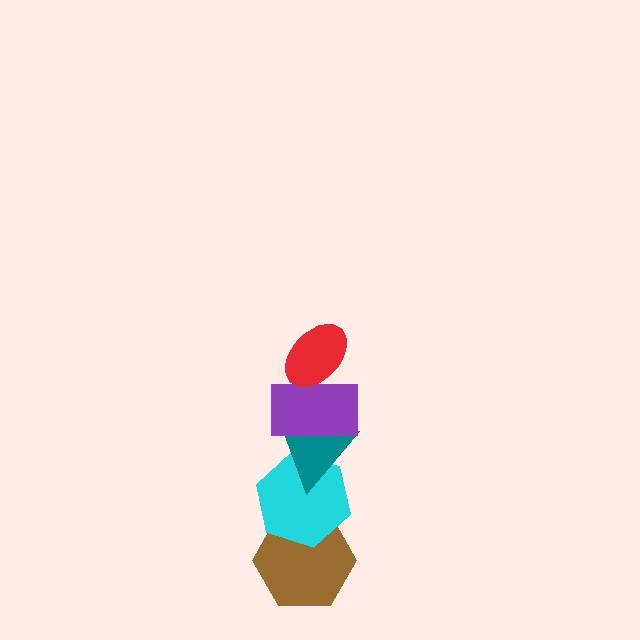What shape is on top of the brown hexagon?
The cyan hexagon is on top of the brown hexagon.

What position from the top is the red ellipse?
The red ellipse is 1st from the top.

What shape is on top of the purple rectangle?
The red ellipse is on top of the purple rectangle.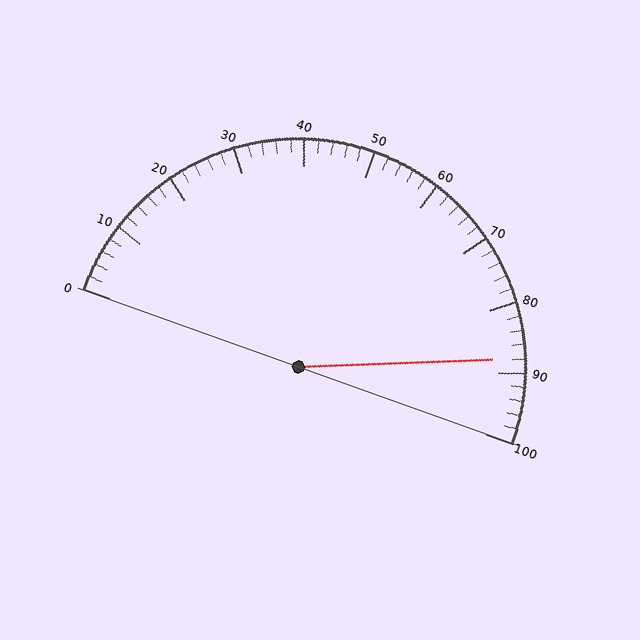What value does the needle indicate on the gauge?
The needle indicates approximately 88.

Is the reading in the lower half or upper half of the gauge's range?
The reading is in the upper half of the range (0 to 100).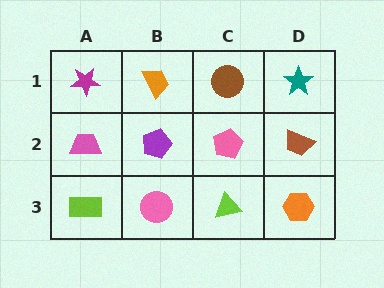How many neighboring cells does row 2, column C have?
4.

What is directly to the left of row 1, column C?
An orange trapezoid.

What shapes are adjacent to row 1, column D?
A brown trapezoid (row 2, column D), a brown circle (row 1, column C).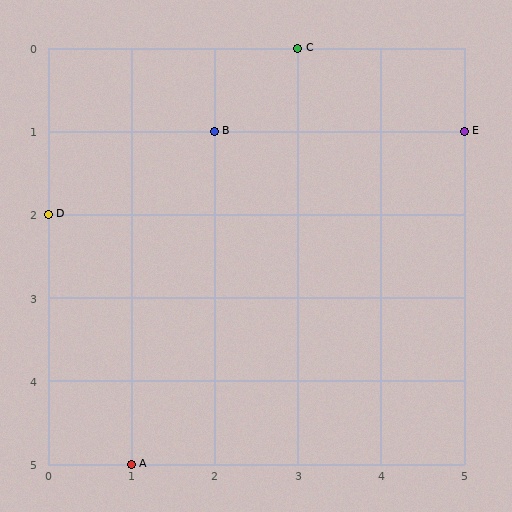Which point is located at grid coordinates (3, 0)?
Point C is at (3, 0).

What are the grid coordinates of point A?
Point A is at grid coordinates (1, 5).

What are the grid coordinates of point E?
Point E is at grid coordinates (5, 1).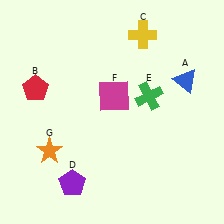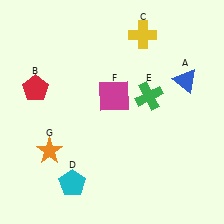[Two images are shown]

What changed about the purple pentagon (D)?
In Image 1, D is purple. In Image 2, it changed to cyan.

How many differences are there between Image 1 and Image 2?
There is 1 difference between the two images.